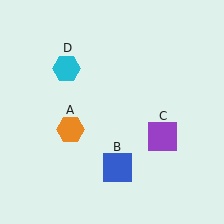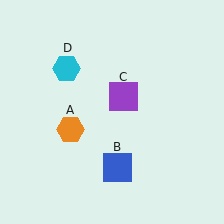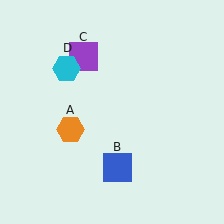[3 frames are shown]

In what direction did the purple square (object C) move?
The purple square (object C) moved up and to the left.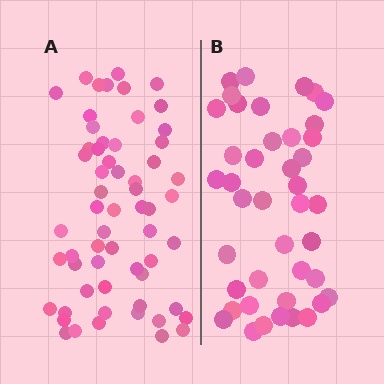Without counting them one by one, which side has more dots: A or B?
Region A (the left region) has more dots.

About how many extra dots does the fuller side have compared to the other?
Region A has approximately 20 more dots than region B.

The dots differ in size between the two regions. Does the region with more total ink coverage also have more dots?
No. Region B has more total ink coverage because its dots are larger, but region A actually contains more individual dots. Total area can be misleading — the number of items is what matters here.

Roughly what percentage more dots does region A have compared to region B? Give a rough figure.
About 45% more.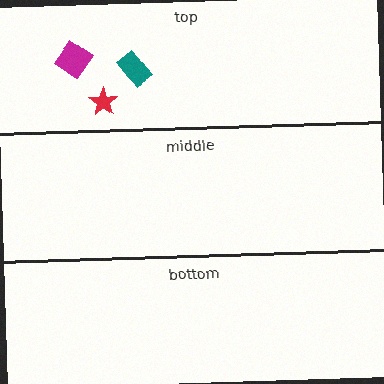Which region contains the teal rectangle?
The top region.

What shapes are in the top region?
The teal rectangle, the red star, the magenta diamond.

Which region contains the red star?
The top region.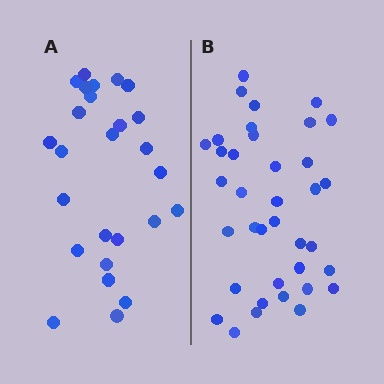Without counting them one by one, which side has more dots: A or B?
Region B (the right region) has more dots.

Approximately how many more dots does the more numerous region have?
Region B has roughly 12 or so more dots than region A.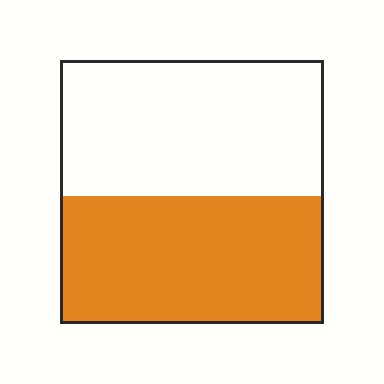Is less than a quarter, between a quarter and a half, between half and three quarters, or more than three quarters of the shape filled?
Between a quarter and a half.